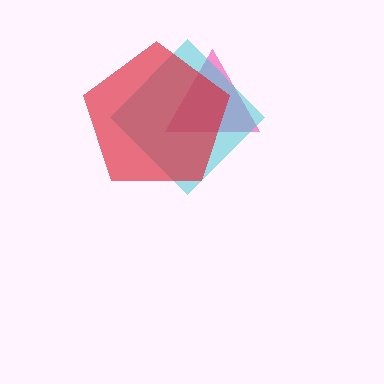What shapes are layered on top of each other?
The layered shapes are: a pink triangle, a cyan diamond, a red pentagon.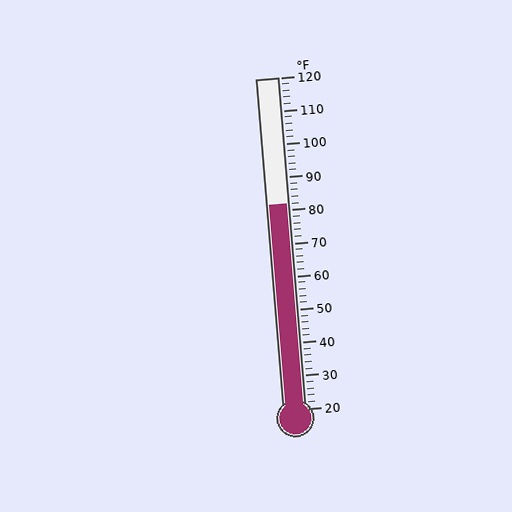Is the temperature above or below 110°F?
The temperature is below 110°F.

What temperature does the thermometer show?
The thermometer shows approximately 82°F.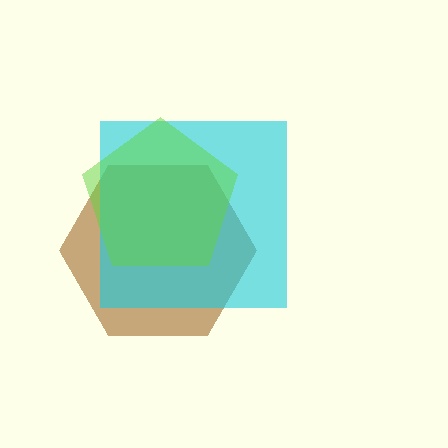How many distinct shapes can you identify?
There are 3 distinct shapes: a brown hexagon, a cyan square, a lime pentagon.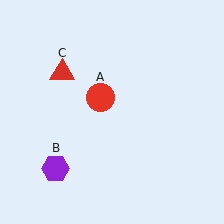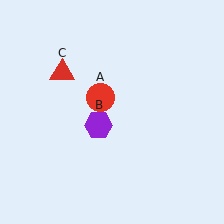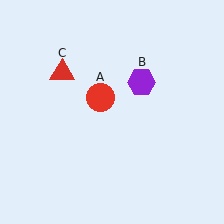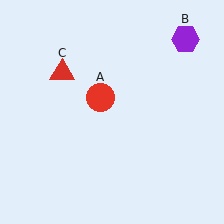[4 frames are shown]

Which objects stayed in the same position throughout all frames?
Red circle (object A) and red triangle (object C) remained stationary.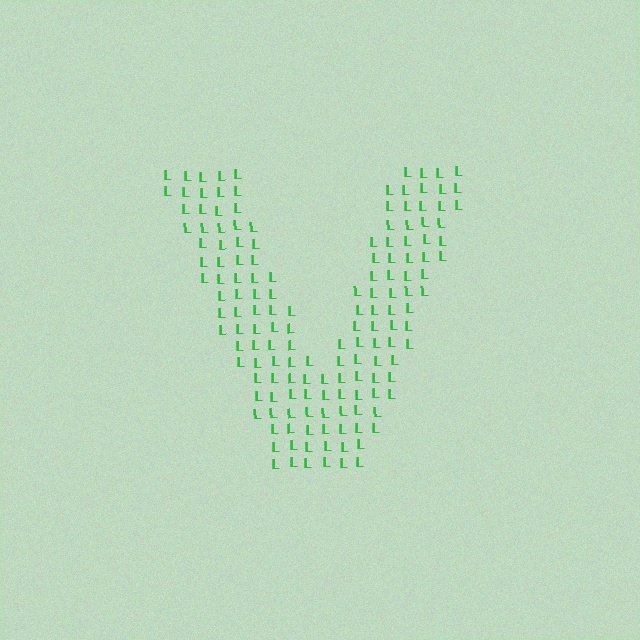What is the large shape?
The large shape is the letter V.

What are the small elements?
The small elements are letter L's.